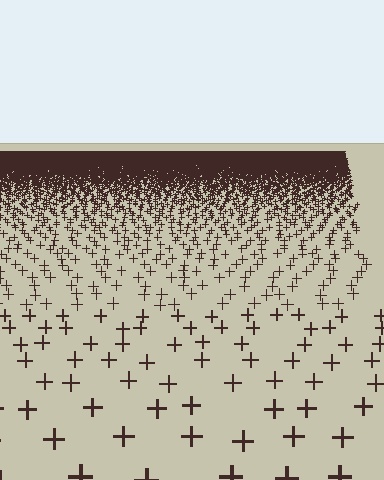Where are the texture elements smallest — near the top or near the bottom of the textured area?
Near the top.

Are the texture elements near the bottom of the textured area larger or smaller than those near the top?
Larger. Near the bottom, elements are closer to the viewer and appear at a bigger on-screen size.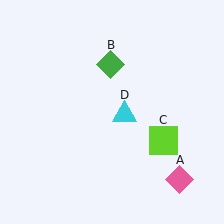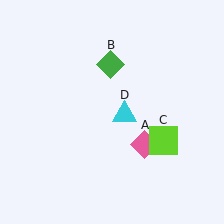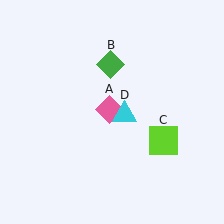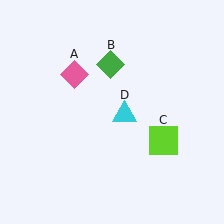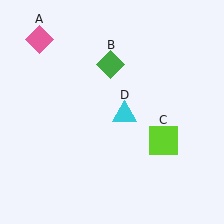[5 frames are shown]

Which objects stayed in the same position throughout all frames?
Green diamond (object B) and lime square (object C) and cyan triangle (object D) remained stationary.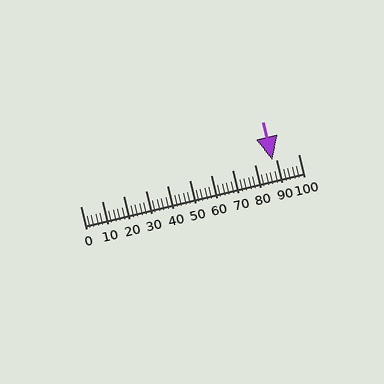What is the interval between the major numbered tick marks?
The major tick marks are spaced 10 units apart.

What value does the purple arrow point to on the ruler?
The purple arrow points to approximately 88.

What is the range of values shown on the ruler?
The ruler shows values from 0 to 100.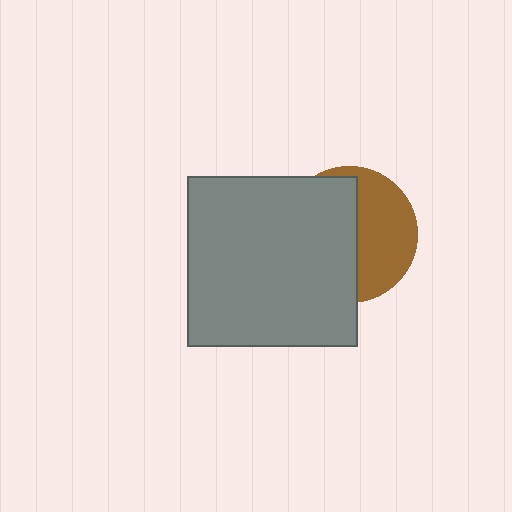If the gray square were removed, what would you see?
You would see the complete brown circle.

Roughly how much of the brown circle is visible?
A small part of it is visible (roughly 45%).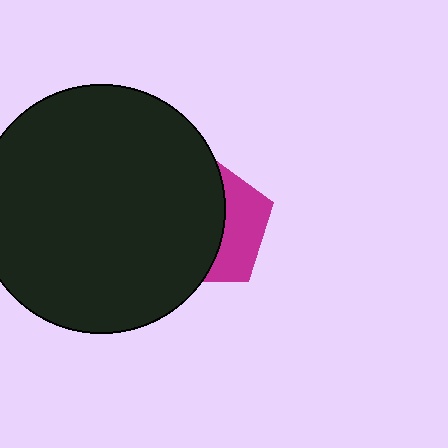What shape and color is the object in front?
The object in front is a black circle.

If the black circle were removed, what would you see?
You would see the complete magenta pentagon.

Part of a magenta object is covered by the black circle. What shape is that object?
It is a pentagon.